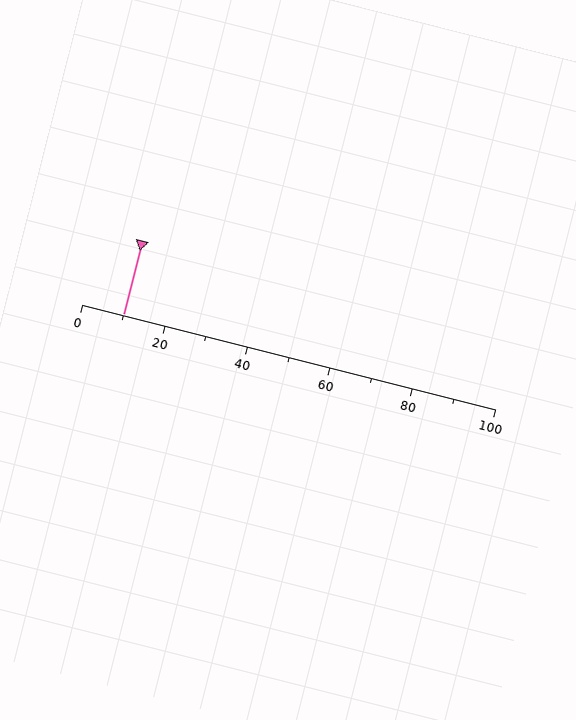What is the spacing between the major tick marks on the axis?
The major ticks are spaced 20 apart.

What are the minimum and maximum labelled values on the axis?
The axis runs from 0 to 100.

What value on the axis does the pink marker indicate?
The marker indicates approximately 10.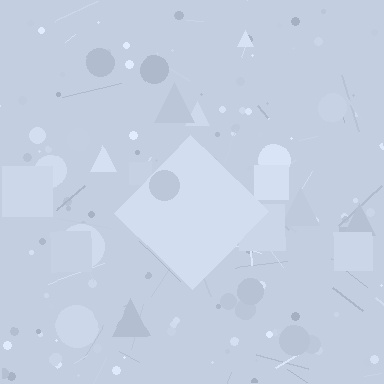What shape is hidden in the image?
A diamond is hidden in the image.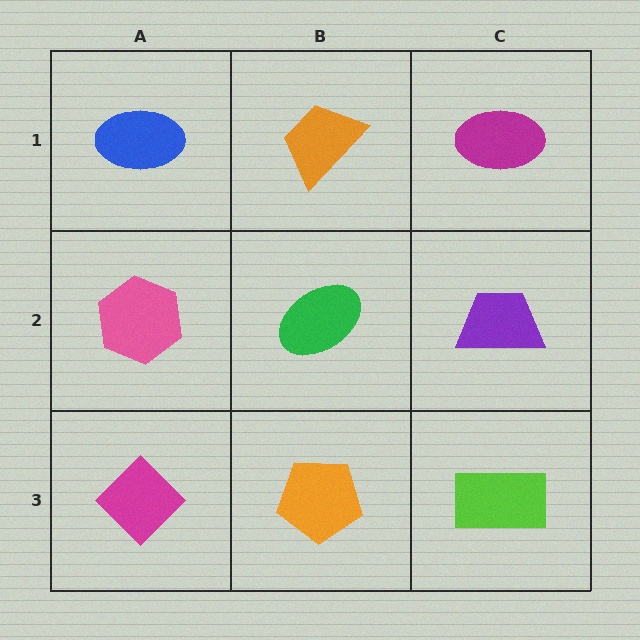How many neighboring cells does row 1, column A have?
2.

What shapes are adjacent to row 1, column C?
A purple trapezoid (row 2, column C), an orange trapezoid (row 1, column B).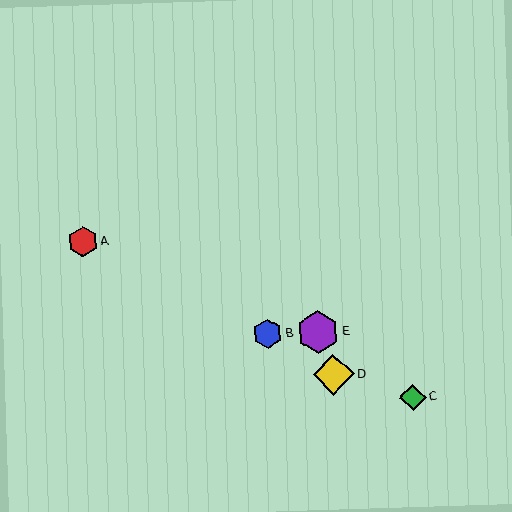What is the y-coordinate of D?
Object D is at y≈375.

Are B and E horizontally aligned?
Yes, both are at y≈334.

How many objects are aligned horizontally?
2 objects (B, E) are aligned horizontally.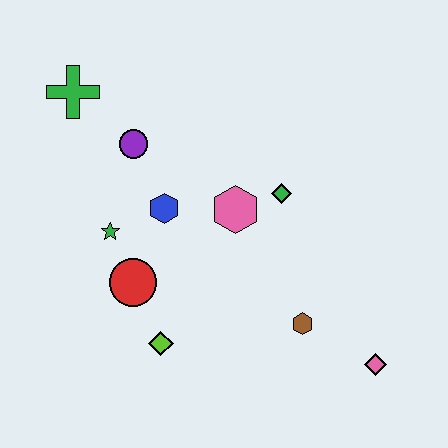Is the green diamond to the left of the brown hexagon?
Yes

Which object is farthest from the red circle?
The pink diamond is farthest from the red circle.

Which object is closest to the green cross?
The purple circle is closest to the green cross.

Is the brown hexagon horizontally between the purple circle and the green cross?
No